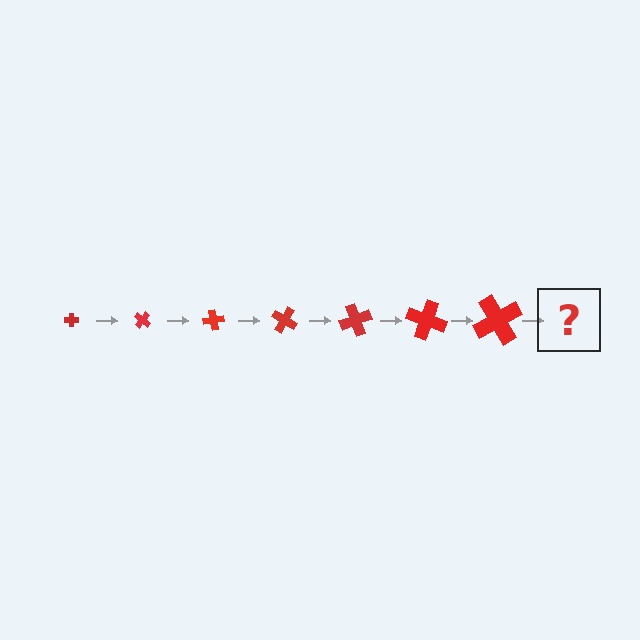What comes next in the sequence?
The next element should be a cross, larger than the previous one and rotated 280 degrees from the start.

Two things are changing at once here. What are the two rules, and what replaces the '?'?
The two rules are that the cross grows larger each step and it rotates 40 degrees each step. The '?' should be a cross, larger than the previous one and rotated 280 degrees from the start.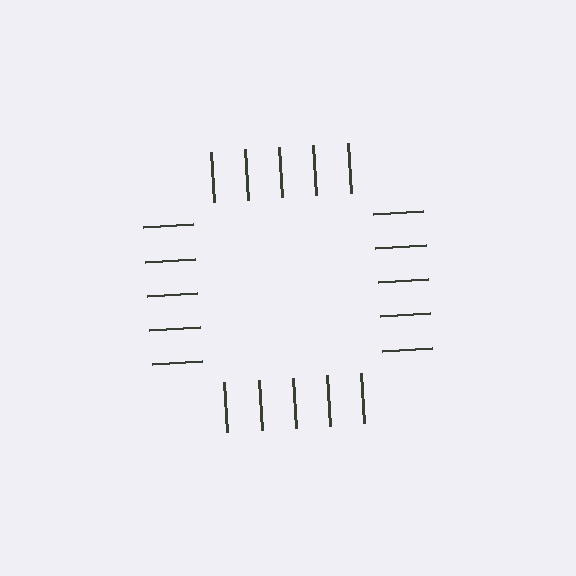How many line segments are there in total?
20 — 5 along each of the 4 edges.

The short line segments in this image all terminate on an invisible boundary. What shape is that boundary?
An illusory square — the line segments terminate on its edges but no continuous stroke is drawn.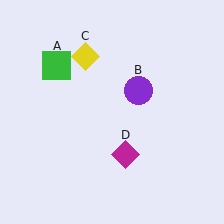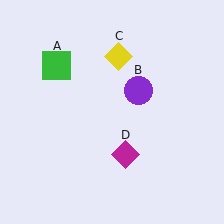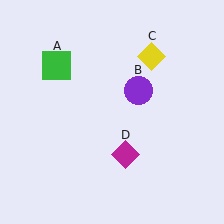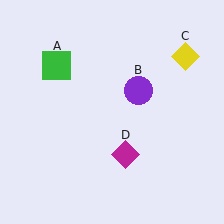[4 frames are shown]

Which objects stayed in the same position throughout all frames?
Green square (object A) and purple circle (object B) and magenta diamond (object D) remained stationary.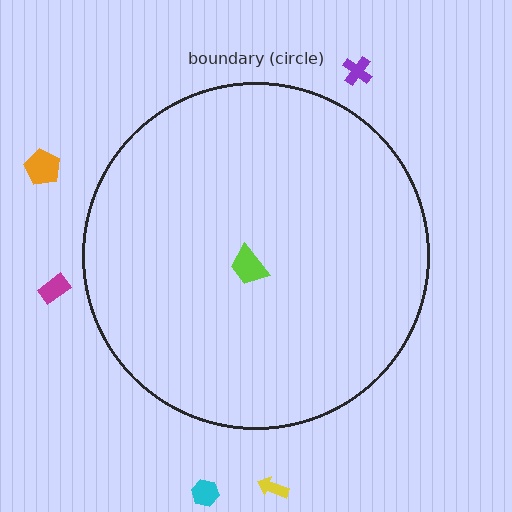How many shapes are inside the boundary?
1 inside, 5 outside.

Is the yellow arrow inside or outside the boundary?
Outside.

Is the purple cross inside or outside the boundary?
Outside.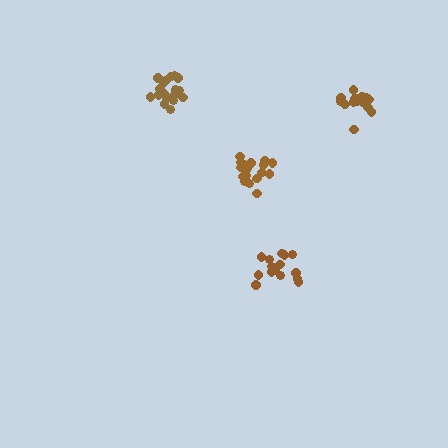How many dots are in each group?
Group 1: 19 dots, Group 2: 20 dots, Group 3: 15 dots, Group 4: 19 dots (73 total).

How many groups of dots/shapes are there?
There are 4 groups.